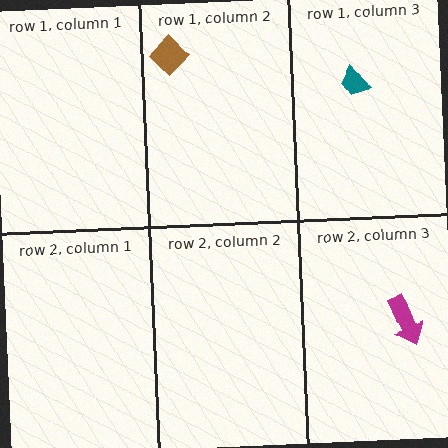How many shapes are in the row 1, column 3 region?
1.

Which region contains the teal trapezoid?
The row 1, column 3 region.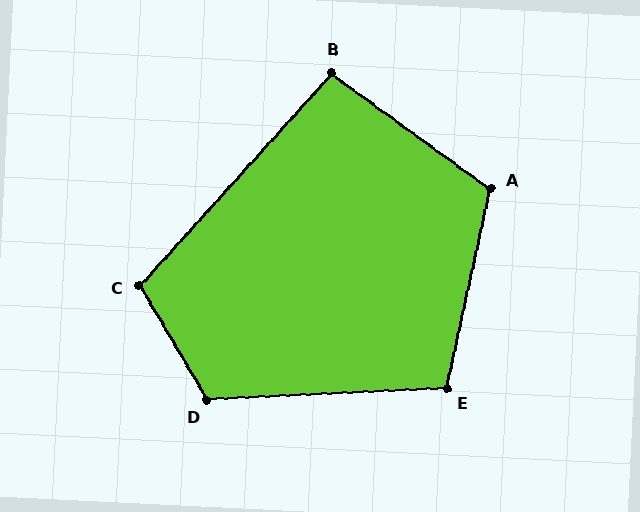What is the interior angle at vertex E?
Approximately 105 degrees (obtuse).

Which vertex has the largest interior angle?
D, at approximately 118 degrees.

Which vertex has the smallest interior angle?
B, at approximately 96 degrees.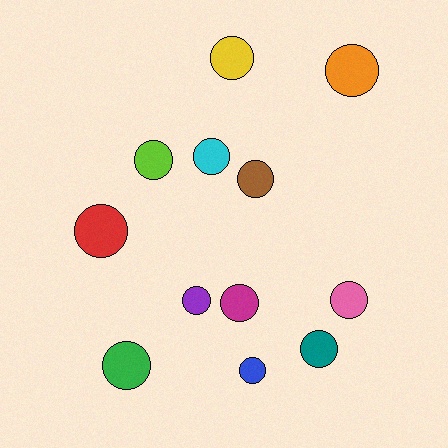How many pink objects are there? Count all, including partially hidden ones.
There is 1 pink object.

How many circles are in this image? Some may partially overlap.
There are 12 circles.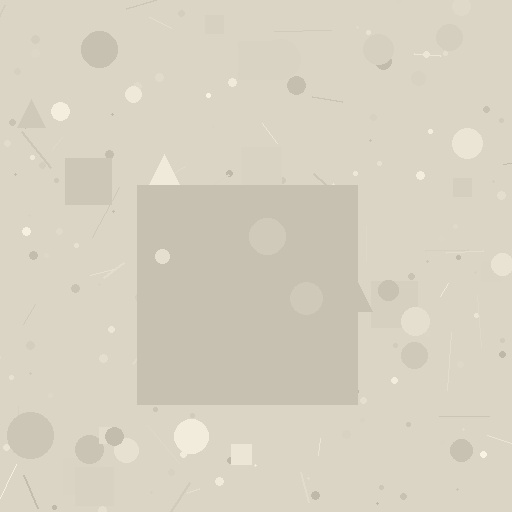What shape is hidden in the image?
A square is hidden in the image.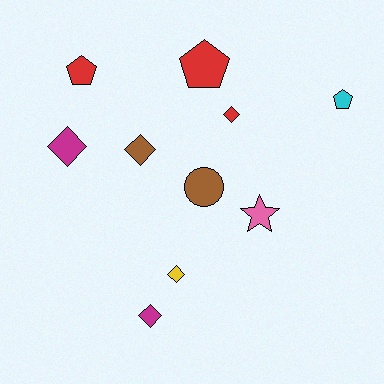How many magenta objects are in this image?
There are 2 magenta objects.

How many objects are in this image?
There are 10 objects.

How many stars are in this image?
There is 1 star.